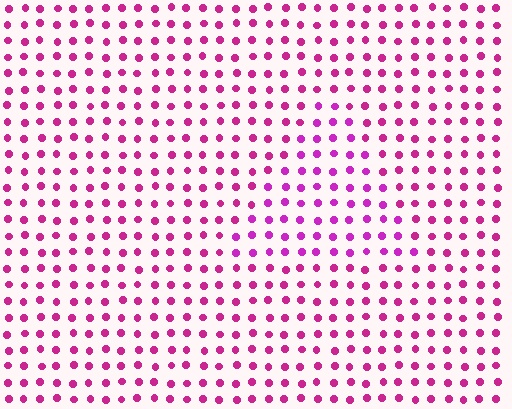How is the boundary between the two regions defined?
The boundary is defined purely by a slight shift in hue (about 19 degrees). Spacing, size, and orientation are identical on both sides.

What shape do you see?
I see a triangle.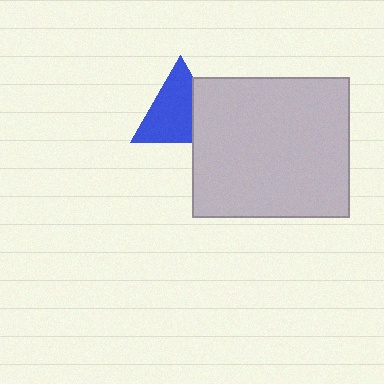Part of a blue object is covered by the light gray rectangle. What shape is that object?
It is a triangle.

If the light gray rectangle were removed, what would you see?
You would see the complete blue triangle.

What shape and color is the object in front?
The object in front is a light gray rectangle.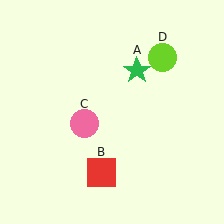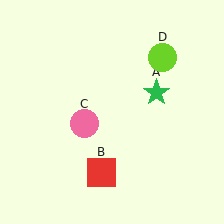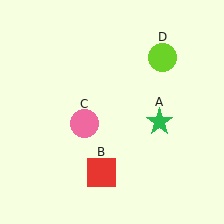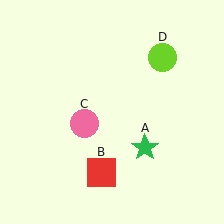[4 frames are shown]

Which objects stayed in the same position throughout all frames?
Red square (object B) and pink circle (object C) and lime circle (object D) remained stationary.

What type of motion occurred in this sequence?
The green star (object A) rotated clockwise around the center of the scene.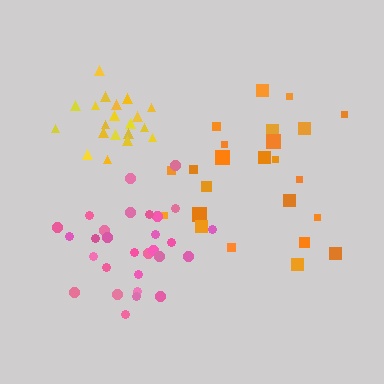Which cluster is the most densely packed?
Yellow.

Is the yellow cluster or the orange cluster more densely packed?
Yellow.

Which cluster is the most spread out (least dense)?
Orange.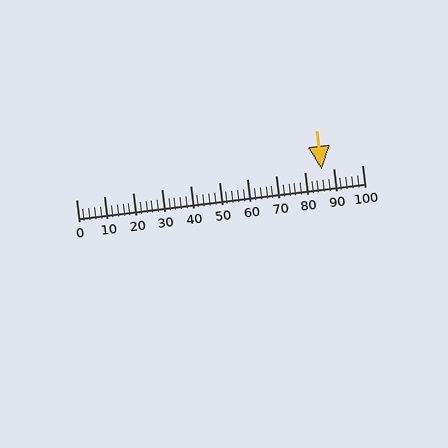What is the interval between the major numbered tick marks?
The major tick marks are spaced 10 units apart.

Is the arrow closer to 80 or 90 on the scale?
The arrow is closer to 90.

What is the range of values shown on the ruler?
The ruler shows values from 0 to 100.